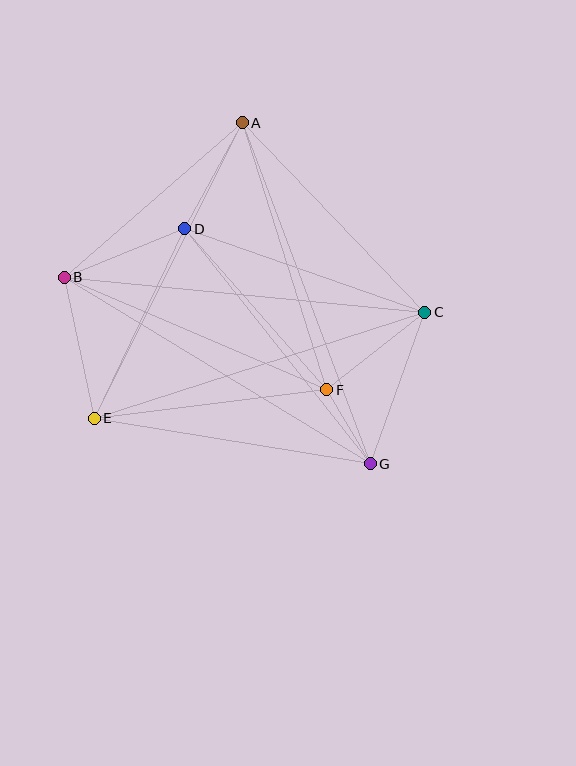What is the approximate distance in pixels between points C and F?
The distance between C and F is approximately 125 pixels.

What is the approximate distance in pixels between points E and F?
The distance between E and F is approximately 234 pixels.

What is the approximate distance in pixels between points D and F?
The distance between D and F is approximately 215 pixels.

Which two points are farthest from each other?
Points A and G are farthest from each other.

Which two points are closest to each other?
Points F and G are closest to each other.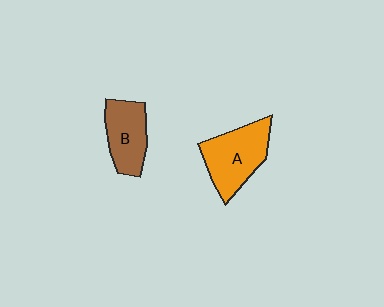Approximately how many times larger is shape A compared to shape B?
Approximately 1.3 times.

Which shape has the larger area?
Shape A (orange).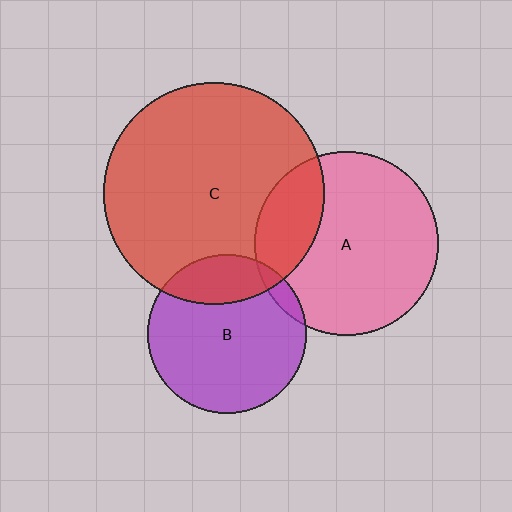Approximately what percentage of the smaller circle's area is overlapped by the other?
Approximately 25%.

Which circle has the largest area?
Circle C (red).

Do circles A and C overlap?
Yes.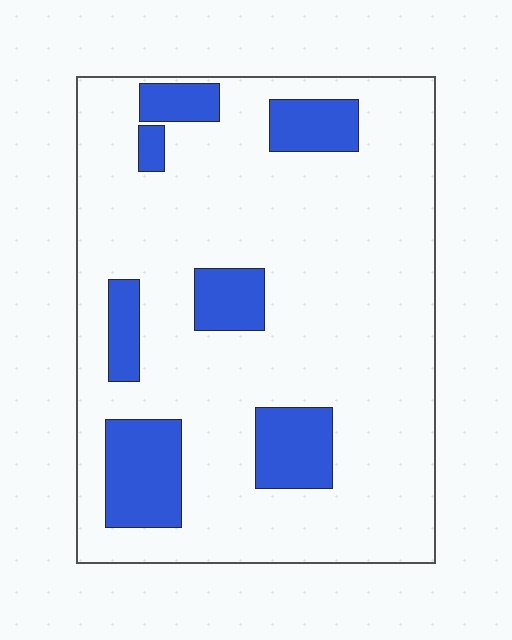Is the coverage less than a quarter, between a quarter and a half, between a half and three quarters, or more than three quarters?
Less than a quarter.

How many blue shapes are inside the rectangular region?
7.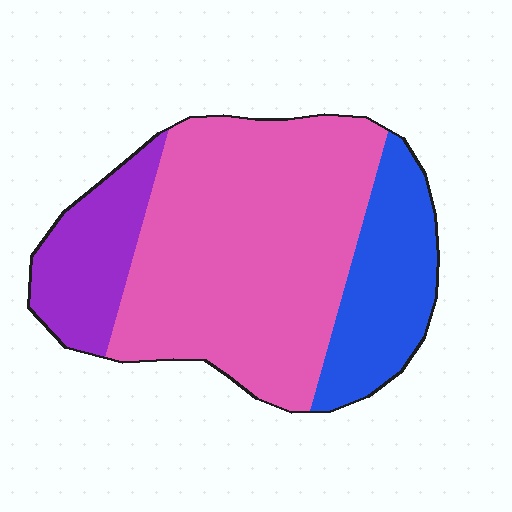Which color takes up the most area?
Pink, at roughly 60%.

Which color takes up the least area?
Purple, at roughly 15%.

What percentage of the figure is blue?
Blue covers 21% of the figure.